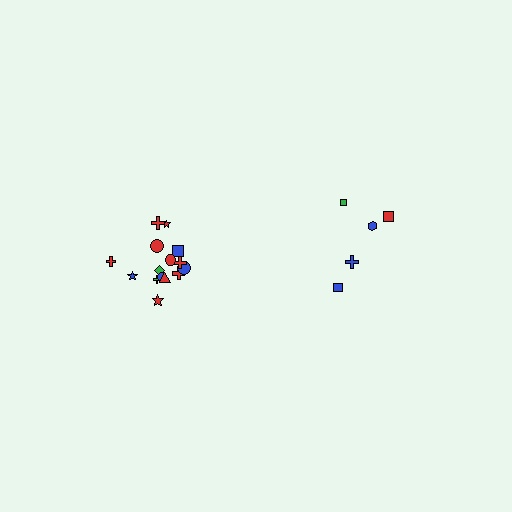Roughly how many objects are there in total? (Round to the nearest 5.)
Roughly 20 objects in total.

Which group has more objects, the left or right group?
The left group.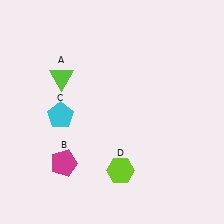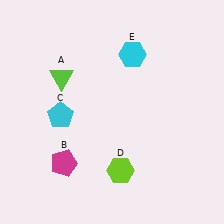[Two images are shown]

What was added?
A cyan hexagon (E) was added in Image 2.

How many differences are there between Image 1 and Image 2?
There is 1 difference between the two images.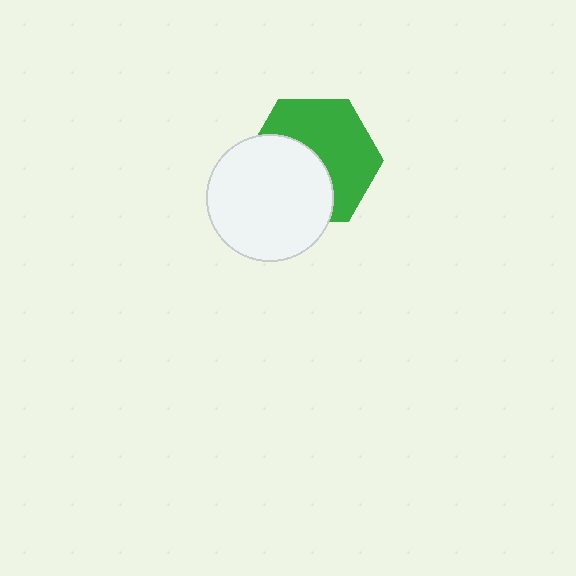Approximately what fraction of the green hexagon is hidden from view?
Roughly 45% of the green hexagon is hidden behind the white circle.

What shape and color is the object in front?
The object in front is a white circle.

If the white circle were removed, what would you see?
You would see the complete green hexagon.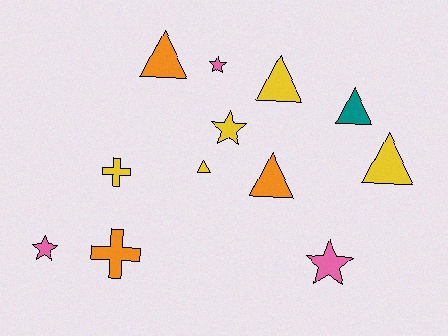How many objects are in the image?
There are 12 objects.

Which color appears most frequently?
Yellow, with 5 objects.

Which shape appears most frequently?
Triangle, with 6 objects.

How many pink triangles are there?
There are no pink triangles.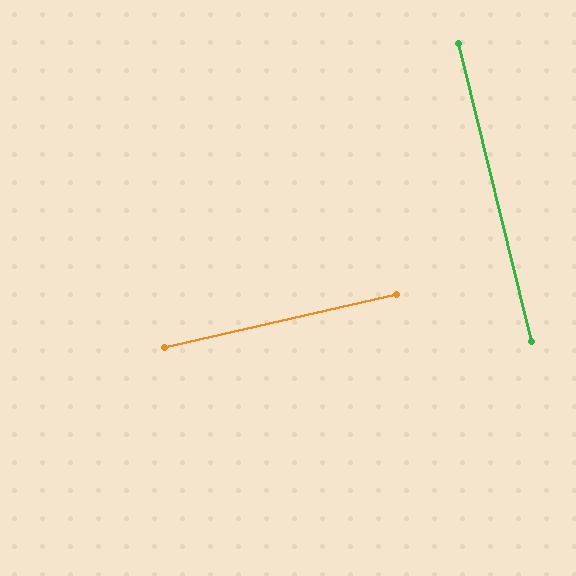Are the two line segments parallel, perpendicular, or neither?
Perpendicular — they meet at approximately 89°.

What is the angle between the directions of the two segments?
Approximately 89 degrees.